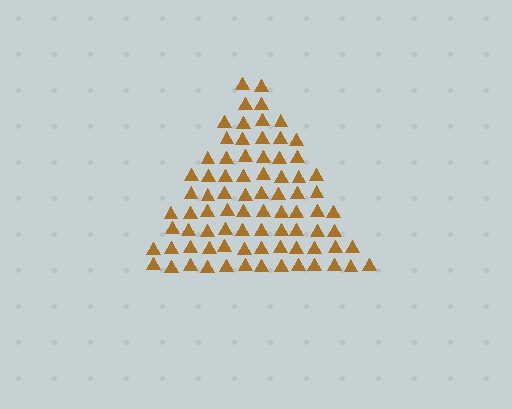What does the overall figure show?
The overall figure shows a triangle.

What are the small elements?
The small elements are triangles.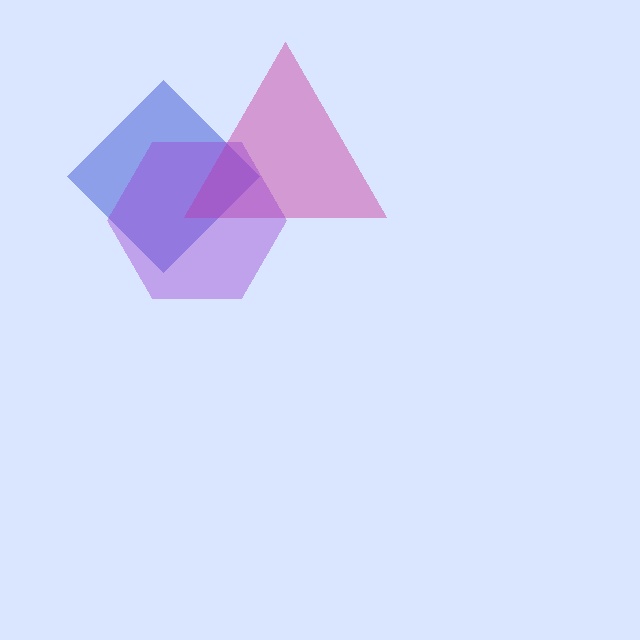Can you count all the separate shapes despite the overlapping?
Yes, there are 3 separate shapes.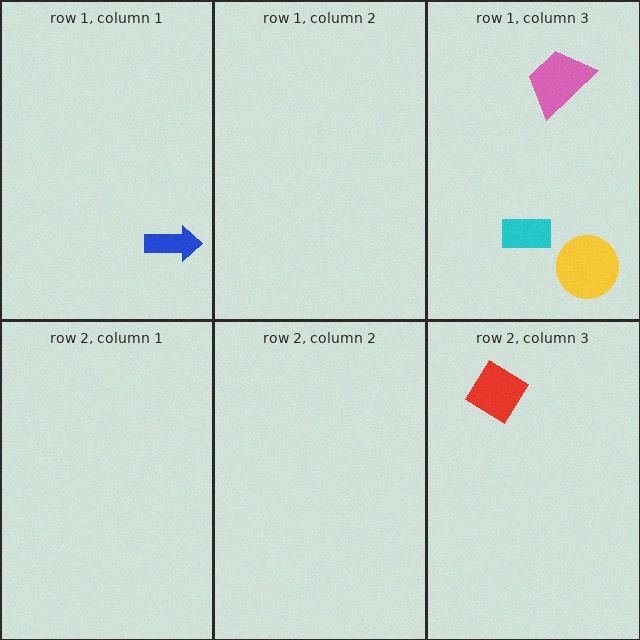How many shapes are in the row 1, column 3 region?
3.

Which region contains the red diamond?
The row 2, column 3 region.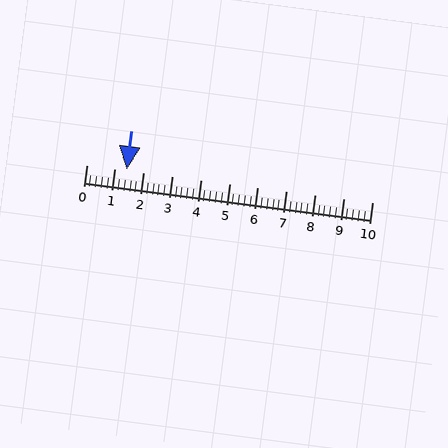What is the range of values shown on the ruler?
The ruler shows values from 0 to 10.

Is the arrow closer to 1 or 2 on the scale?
The arrow is closer to 1.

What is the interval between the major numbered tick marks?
The major tick marks are spaced 1 units apart.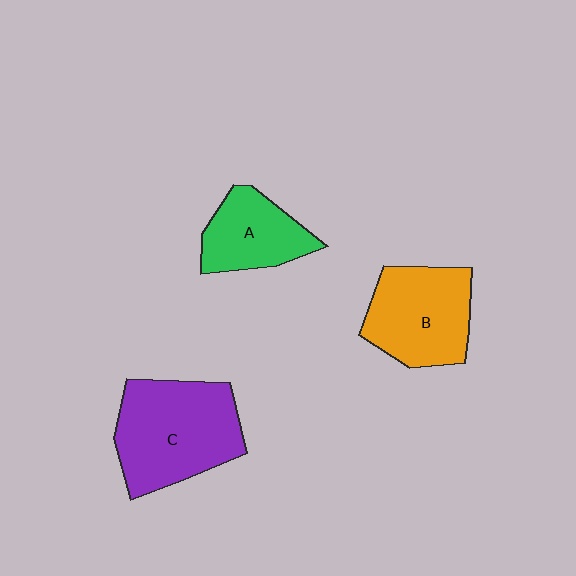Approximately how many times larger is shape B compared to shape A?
Approximately 1.4 times.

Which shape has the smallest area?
Shape A (green).